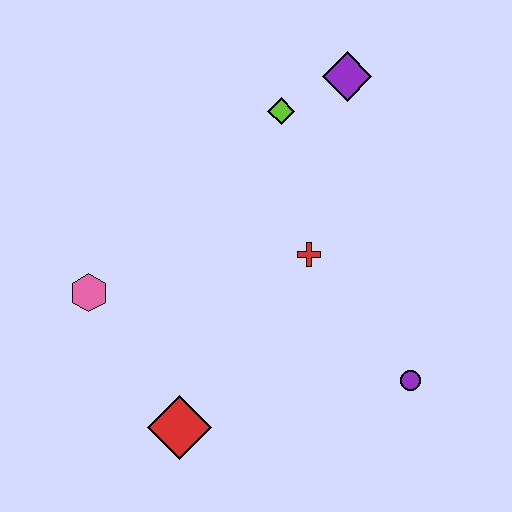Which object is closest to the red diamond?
The pink hexagon is closest to the red diamond.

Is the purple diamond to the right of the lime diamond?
Yes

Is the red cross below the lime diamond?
Yes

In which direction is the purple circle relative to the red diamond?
The purple circle is to the right of the red diamond.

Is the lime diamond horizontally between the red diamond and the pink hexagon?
No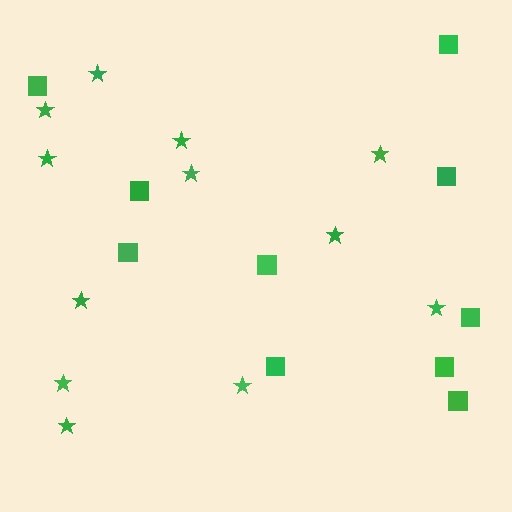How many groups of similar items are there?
There are 2 groups: one group of stars (12) and one group of squares (10).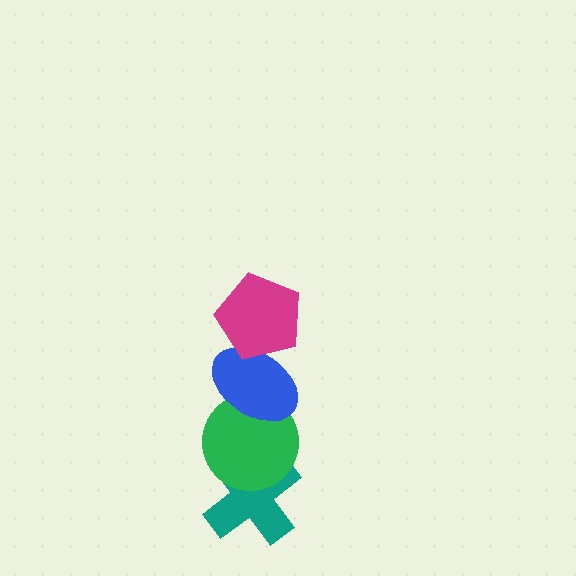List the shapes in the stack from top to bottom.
From top to bottom: the magenta pentagon, the blue ellipse, the green circle, the teal cross.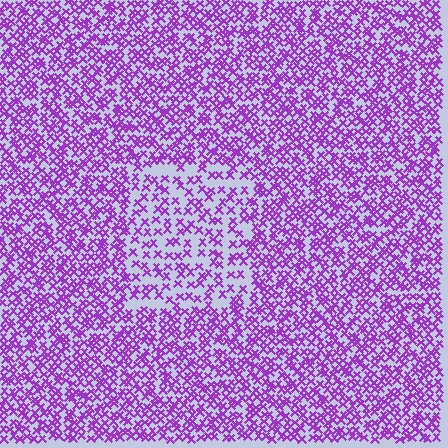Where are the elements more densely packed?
The elements are more densely packed outside the rectangle boundary.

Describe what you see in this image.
The image contains small purple elements arranged at two different densities. A rectangle-shaped region is visible where the elements are less densely packed than the surrounding area.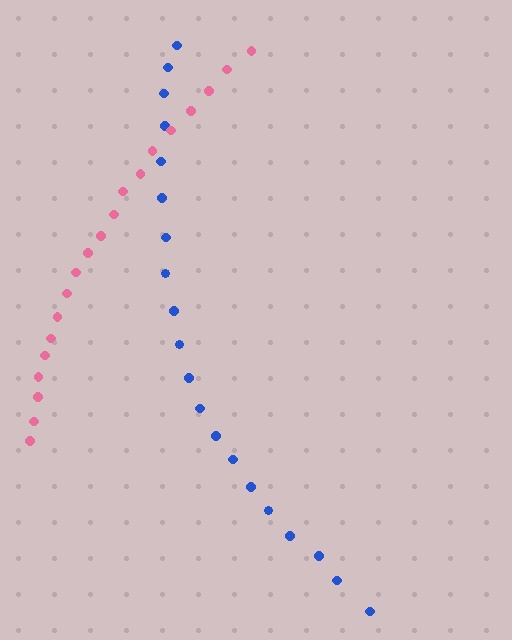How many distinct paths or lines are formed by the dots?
There are 2 distinct paths.